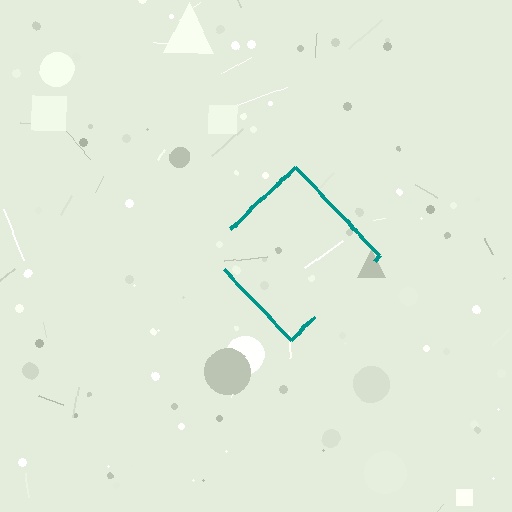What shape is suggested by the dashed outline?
The dashed outline suggests a diamond.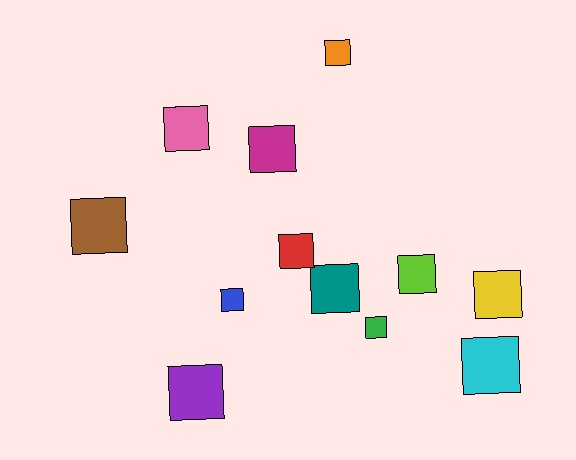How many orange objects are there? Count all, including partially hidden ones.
There is 1 orange object.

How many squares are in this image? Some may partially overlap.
There are 12 squares.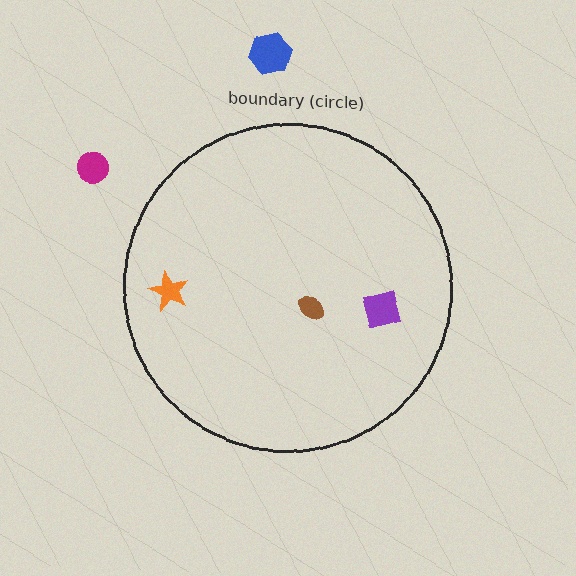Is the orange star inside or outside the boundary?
Inside.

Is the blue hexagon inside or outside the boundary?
Outside.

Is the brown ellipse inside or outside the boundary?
Inside.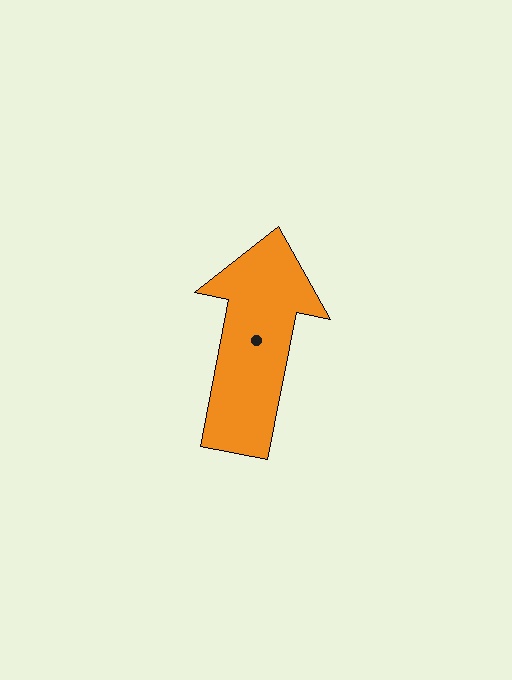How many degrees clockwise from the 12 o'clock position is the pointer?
Approximately 11 degrees.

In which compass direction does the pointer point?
North.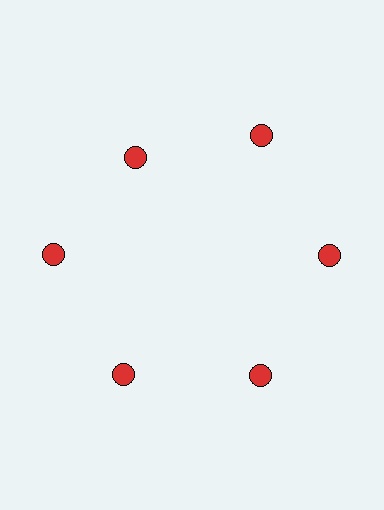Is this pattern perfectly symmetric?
No. The 6 red circles are arranged in a ring, but one element near the 11 o'clock position is pulled inward toward the center, breaking the 6-fold rotational symmetry.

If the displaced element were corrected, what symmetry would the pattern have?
It would have 6-fold rotational symmetry — the pattern would map onto itself every 60 degrees.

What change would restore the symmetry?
The symmetry would be restored by moving it outward, back onto the ring so that all 6 circles sit at equal angles and equal distance from the center.